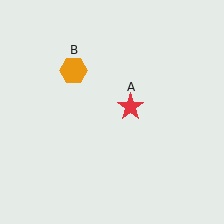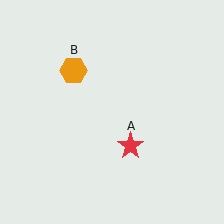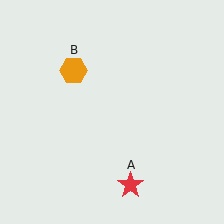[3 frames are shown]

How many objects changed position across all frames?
1 object changed position: red star (object A).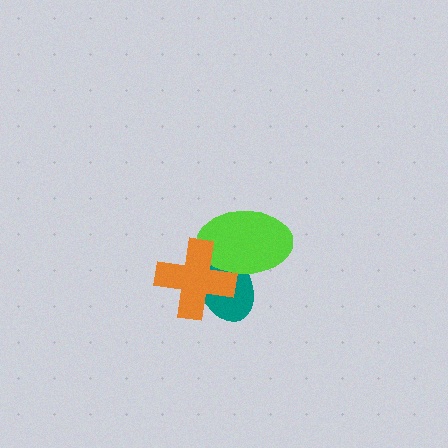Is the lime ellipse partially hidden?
Yes, it is partially covered by another shape.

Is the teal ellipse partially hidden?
Yes, it is partially covered by another shape.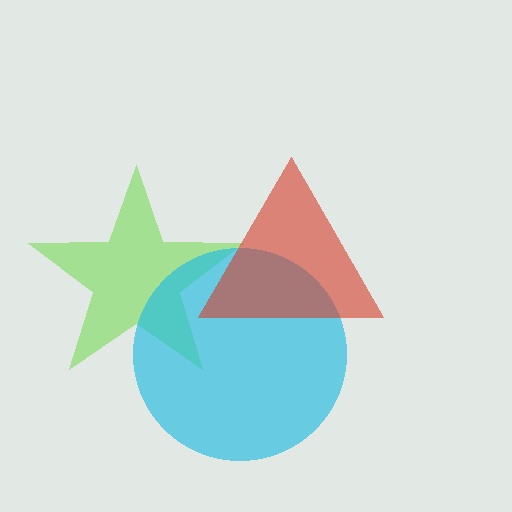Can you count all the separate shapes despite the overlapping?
Yes, there are 3 separate shapes.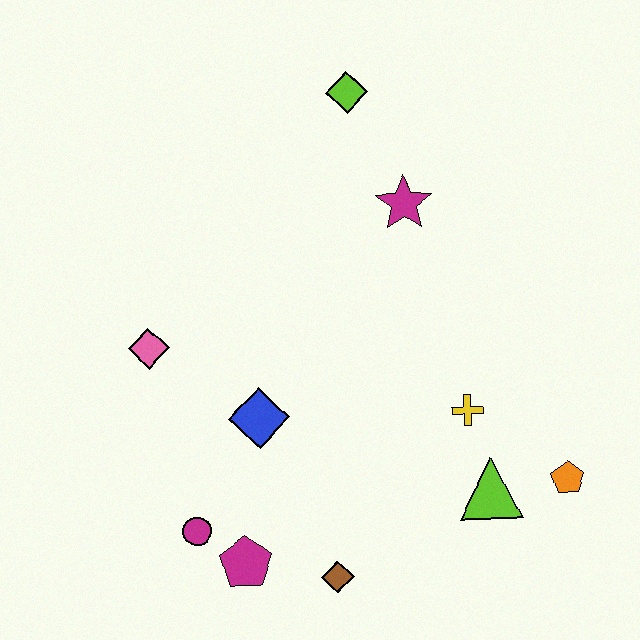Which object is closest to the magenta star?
The lime diamond is closest to the magenta star.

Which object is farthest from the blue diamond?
The lime diamond is farthest from the blue diamond.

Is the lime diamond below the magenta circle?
No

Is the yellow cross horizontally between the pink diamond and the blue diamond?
No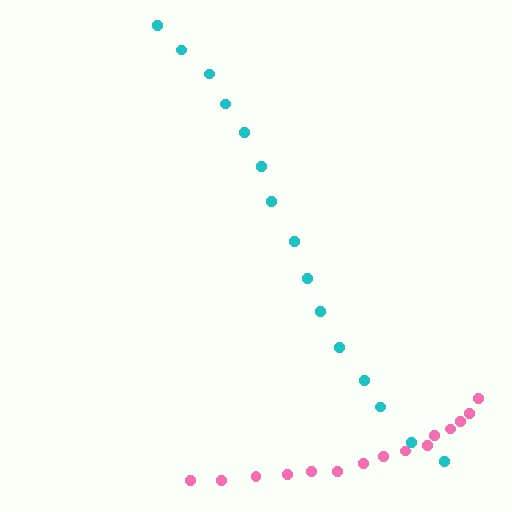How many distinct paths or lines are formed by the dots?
There are 2 distinct paths.